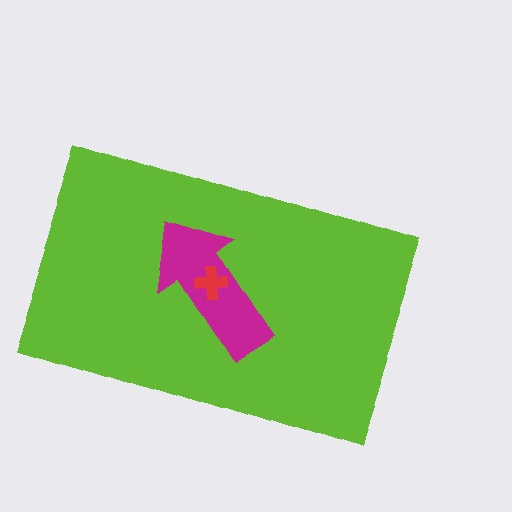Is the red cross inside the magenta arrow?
Yes.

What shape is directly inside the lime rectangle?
The magenta arrow.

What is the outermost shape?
The lime rectangle.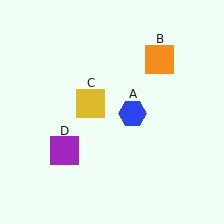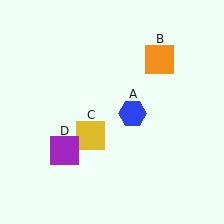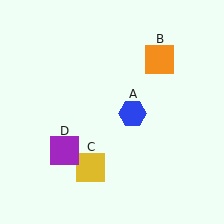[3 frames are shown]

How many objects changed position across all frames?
1 object changed position: yellow square (object C).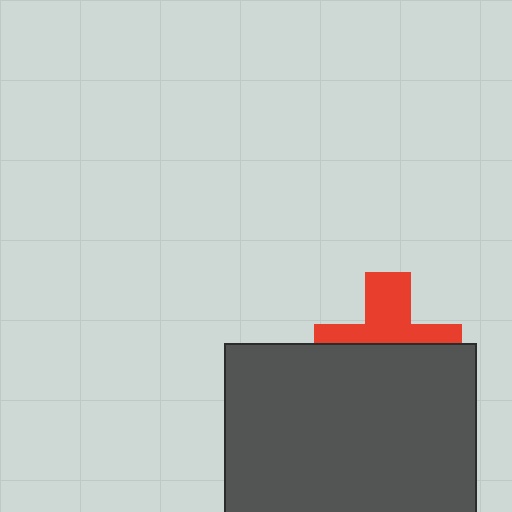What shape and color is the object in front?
The object in front is a dark gray rectangle.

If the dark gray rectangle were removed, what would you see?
You would see the complete red cross.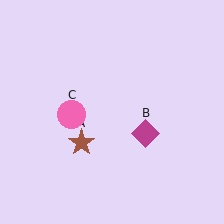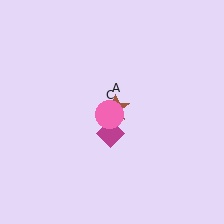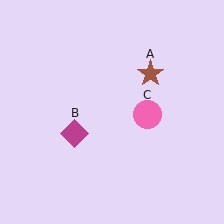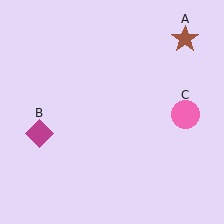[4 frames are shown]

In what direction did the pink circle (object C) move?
The pink circle (object C) moved right.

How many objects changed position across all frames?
3 objects changed position: brown star (object A), magenta diamond (object B), pink circle (object C).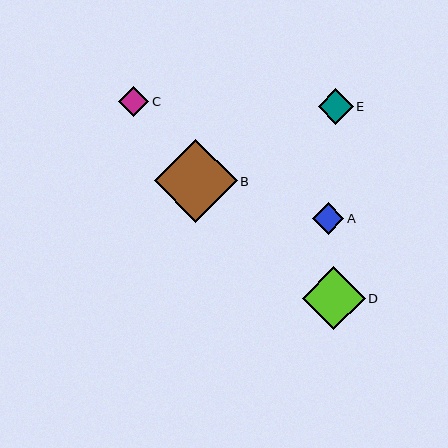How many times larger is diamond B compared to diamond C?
Diamond B is approximately 2.7 times the size of diamond C.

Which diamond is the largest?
Diamond B is the largest with a size of approximately 83 pixels.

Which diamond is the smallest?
Diamond C is the smallest with a size of approximately 30 pixels.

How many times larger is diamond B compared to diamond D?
Diamond B is approximately 1.3 times the size of diamond D.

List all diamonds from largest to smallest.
From largest to smallest: B, D, E, A, C.